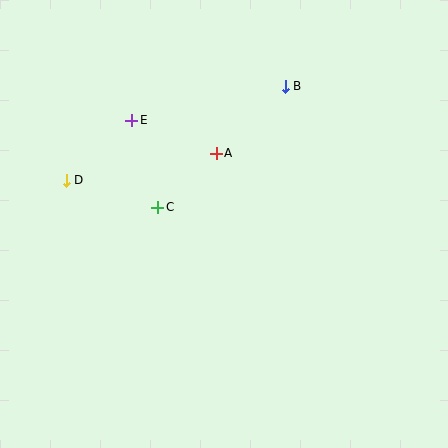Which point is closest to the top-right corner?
Point B is closest to the top-right corner.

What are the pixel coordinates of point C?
Point C is at (158, 207).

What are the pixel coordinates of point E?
Point E is at (132, 120).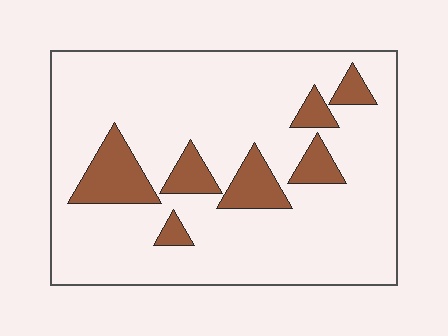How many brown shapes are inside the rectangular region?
7.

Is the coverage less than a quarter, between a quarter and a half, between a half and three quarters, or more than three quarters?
Less than a quarter.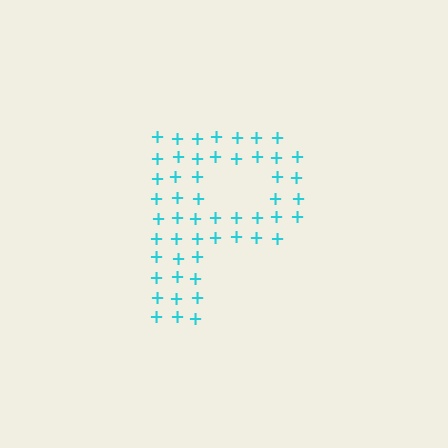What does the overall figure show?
The overall figure shows the letter P.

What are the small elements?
The small elements are plus signs.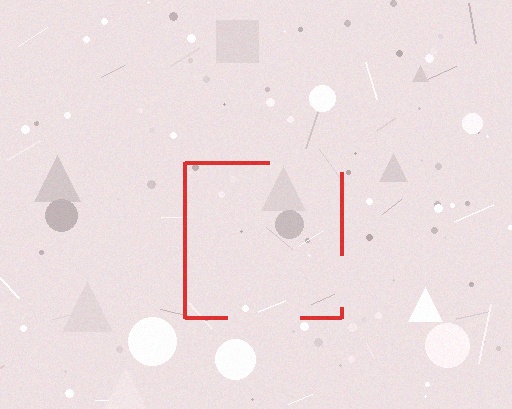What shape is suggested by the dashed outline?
The dashed outline suggests a square.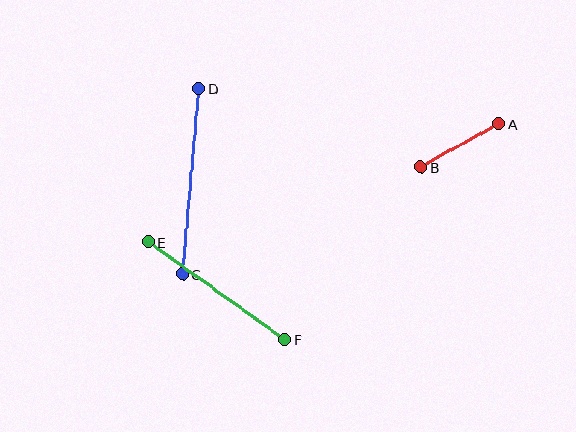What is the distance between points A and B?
The distance is approximately 89 pixels.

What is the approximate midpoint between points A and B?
The midpoint is at approximately (460, 146) pixels.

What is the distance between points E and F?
The distance is approximately 168 pixels.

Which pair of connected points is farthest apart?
Points C and D are farthest apart.